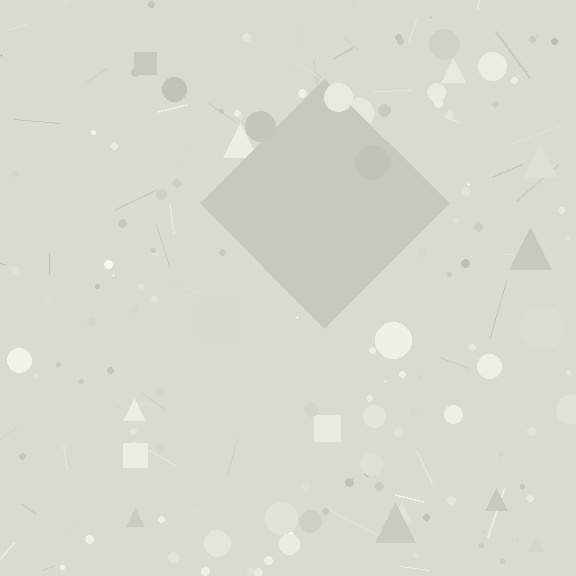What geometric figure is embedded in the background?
A diamond is embedded in the background.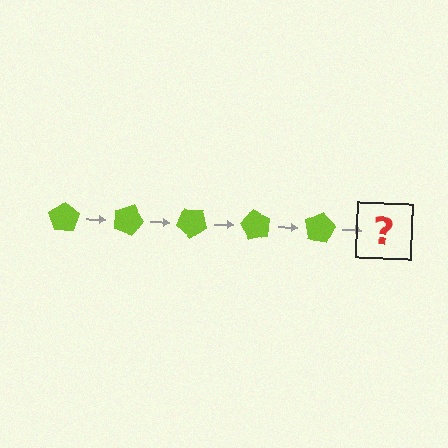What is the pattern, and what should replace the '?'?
The pattern is that the pentagon rotates 20 degrees each step. The '?' should be a lime pentagon rotated 100 degrees.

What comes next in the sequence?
The next element should be a lime pentagon rotated 100 degrees.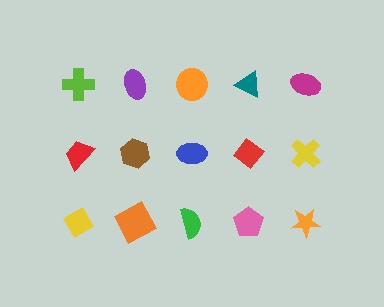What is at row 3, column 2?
An orange square.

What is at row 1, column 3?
An orange circle.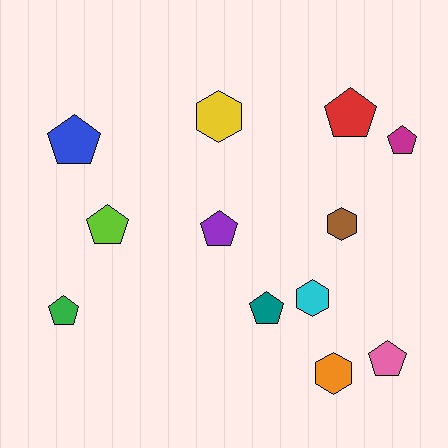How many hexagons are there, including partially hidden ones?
There are 4 hexagons.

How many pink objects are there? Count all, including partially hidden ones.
There is 1 pink object.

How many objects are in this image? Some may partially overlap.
There are 12 objects.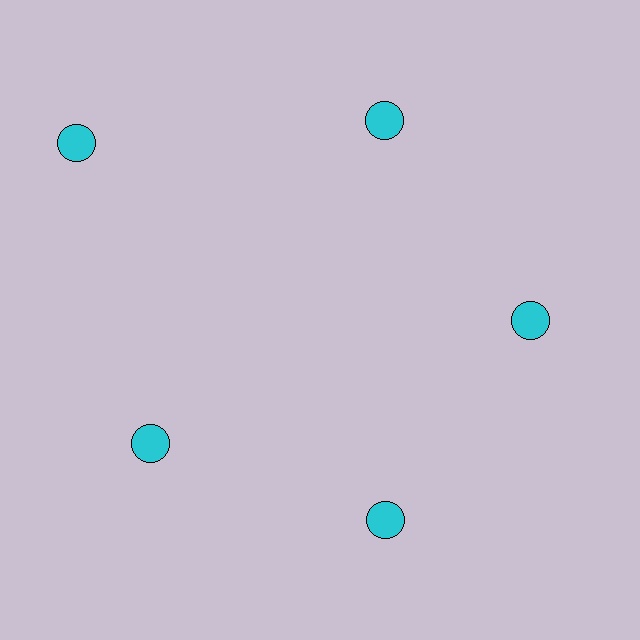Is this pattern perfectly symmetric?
No. The 5 cyan circles are arranged in a ring, but one element near the 10 o'clock position is pushed outward from the center, breaking the 5-fold rotational symmetry.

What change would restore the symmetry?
The symmetry would be restored by moving it inward, back onto the ring so that all 5 circles sit at equal angles and equal distance from the center.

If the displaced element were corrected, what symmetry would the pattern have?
It would have 5-fold rotational symmetry — the pattern would map onto itself every 72 degrees.